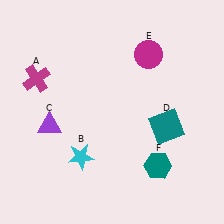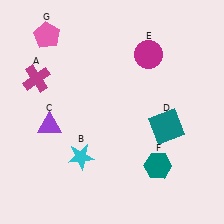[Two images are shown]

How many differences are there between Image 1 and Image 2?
There is 1 difference between the two images.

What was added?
A pink pentagon (G) was added in Image 2.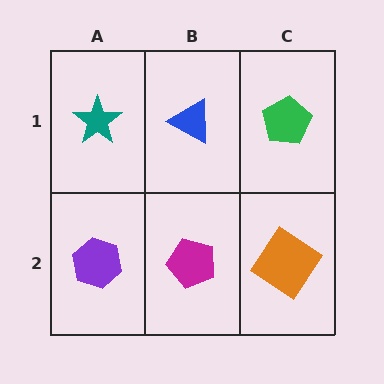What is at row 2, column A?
A purple hexagon.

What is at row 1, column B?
A blue triangle.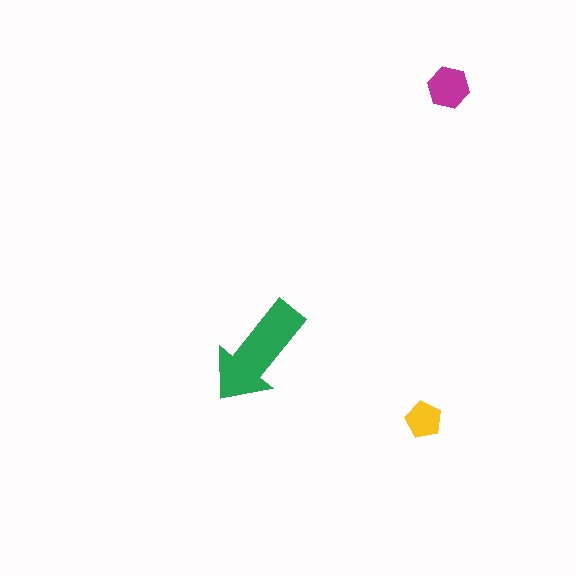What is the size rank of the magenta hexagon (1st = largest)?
2nd.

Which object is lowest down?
The yellow pentagon is bottommost.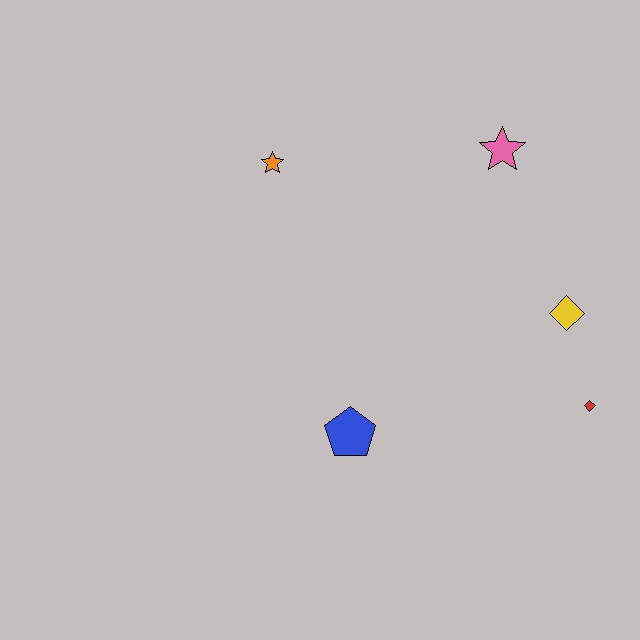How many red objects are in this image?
There is 1 red object.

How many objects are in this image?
There are 5 objects.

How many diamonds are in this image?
There are 2 diamonds.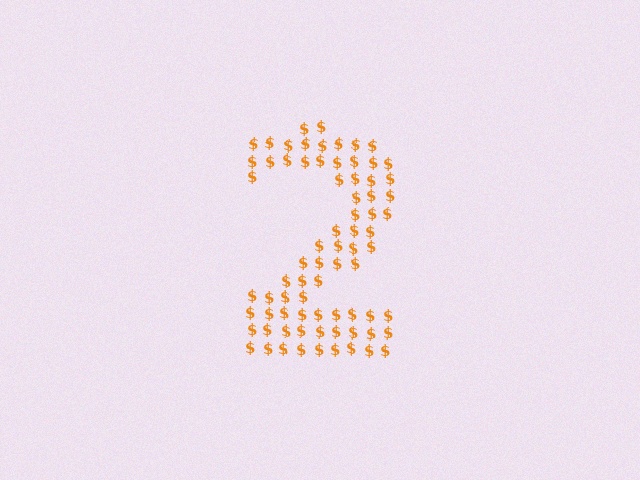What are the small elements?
The small elements are dollar signs.